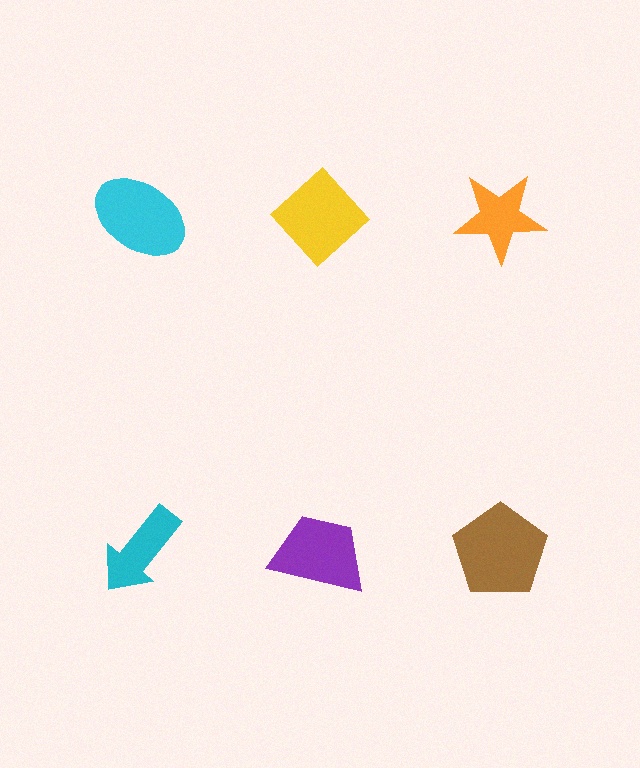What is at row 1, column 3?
An orange star.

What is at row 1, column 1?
A cyan ellipse.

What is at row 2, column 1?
A cyan arrow.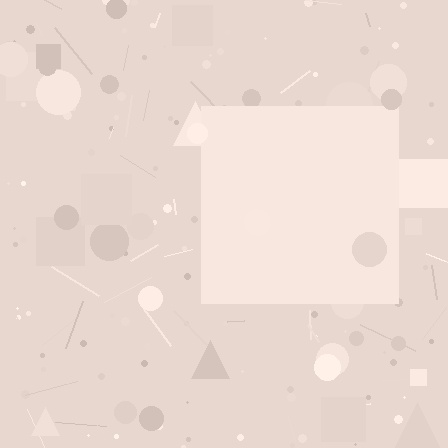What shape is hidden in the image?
A square is hidden in the image.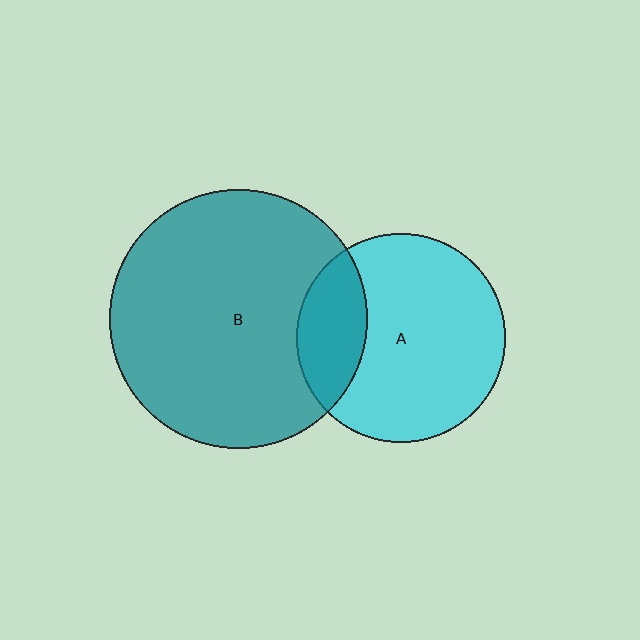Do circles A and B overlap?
Yes.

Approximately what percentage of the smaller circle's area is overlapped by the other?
Approximately 25%.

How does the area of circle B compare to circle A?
Approximately 1.5 times.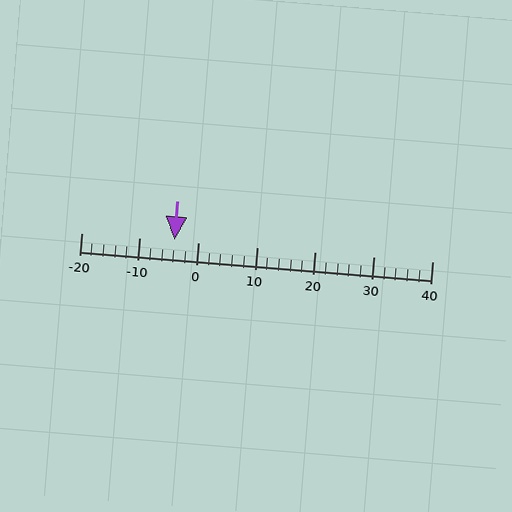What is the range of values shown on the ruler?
The ruler shows values from -20 to 40.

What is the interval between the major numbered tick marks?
The major tick marks are spaced 10 units apart.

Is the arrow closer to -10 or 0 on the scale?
The arrow is closer to 0.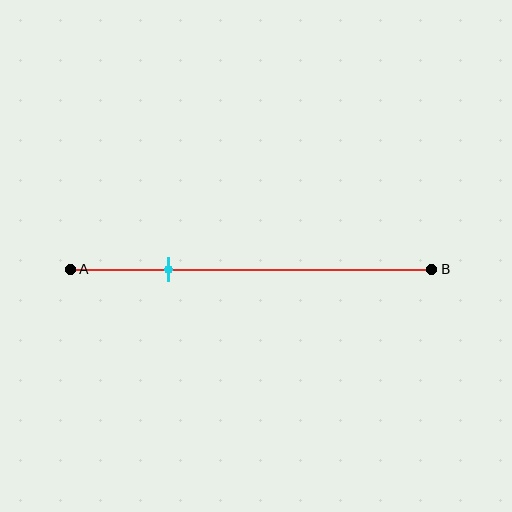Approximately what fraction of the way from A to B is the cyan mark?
The cyan mark is approximately 25% of the way from A to B.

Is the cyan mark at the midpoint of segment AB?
No, the mark is at about 25% from A, not at the 50% midpoint.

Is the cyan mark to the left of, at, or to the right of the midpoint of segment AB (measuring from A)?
The cyan mark is to the left of the midpoint of segment AB.